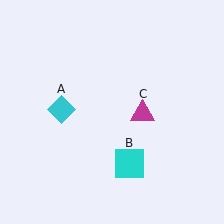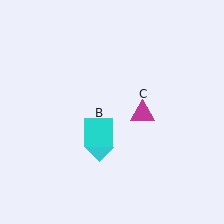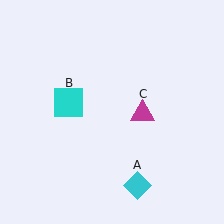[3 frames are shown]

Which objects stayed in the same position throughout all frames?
Magenta triangle (object C) remained stationary.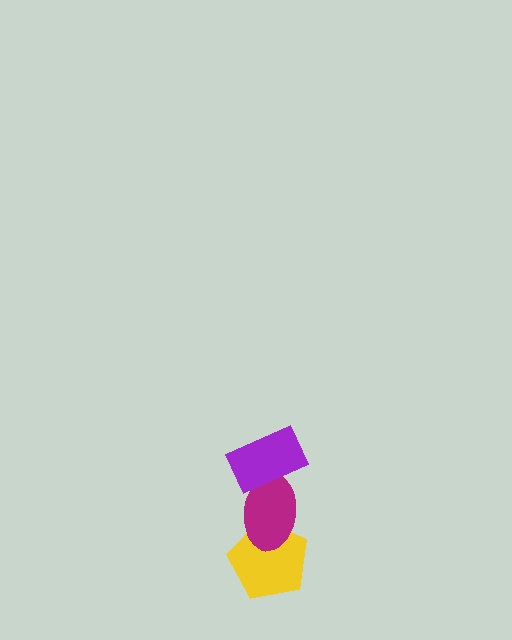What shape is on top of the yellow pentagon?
The magenta ellipse is on top of the yellow pentagon.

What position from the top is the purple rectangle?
The purple rectangle is 1st from the top.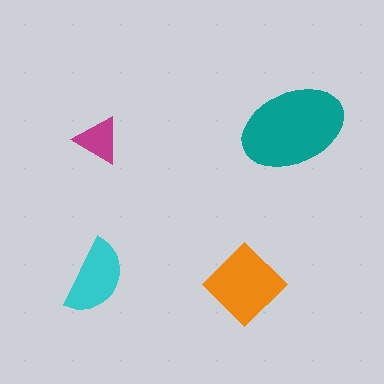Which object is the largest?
The teal ellipse.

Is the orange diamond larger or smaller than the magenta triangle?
Larger.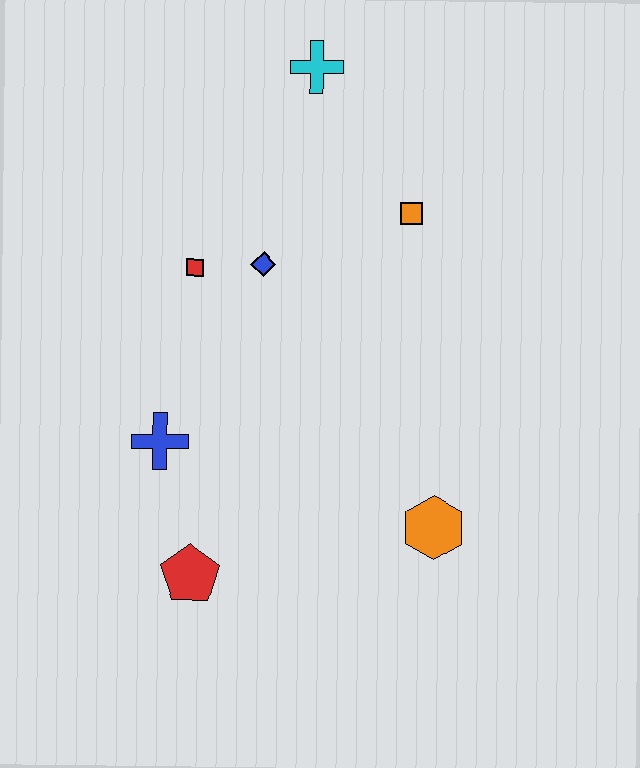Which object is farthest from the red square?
The orange hexagon is farthest from the red square.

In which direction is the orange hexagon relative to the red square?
The orange hexagon is below the red square.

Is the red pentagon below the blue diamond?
Yes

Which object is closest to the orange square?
The blue diamond is closest to the orange square.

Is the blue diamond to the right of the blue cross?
Yes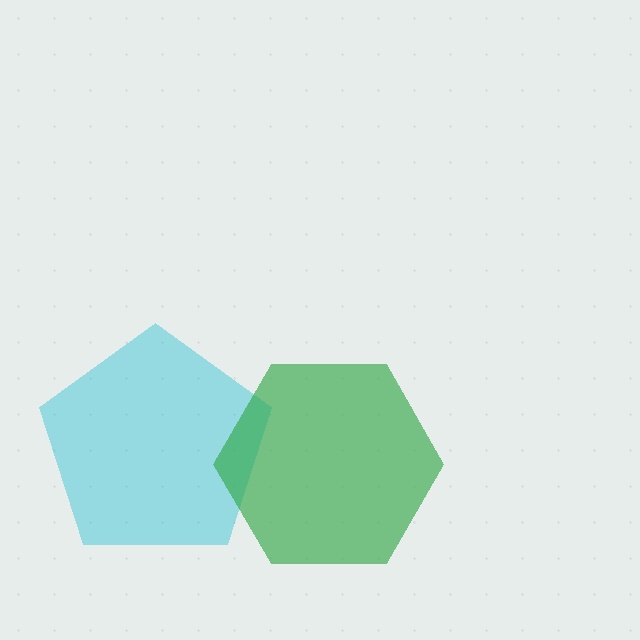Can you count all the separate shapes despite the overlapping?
Yes, there are 2 separate shapes.